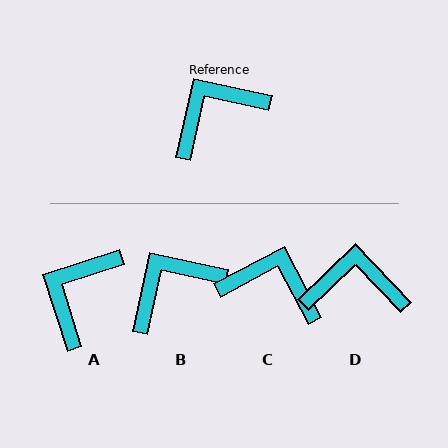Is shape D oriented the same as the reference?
No, it is off by about 34 degrees.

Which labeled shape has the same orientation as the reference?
B.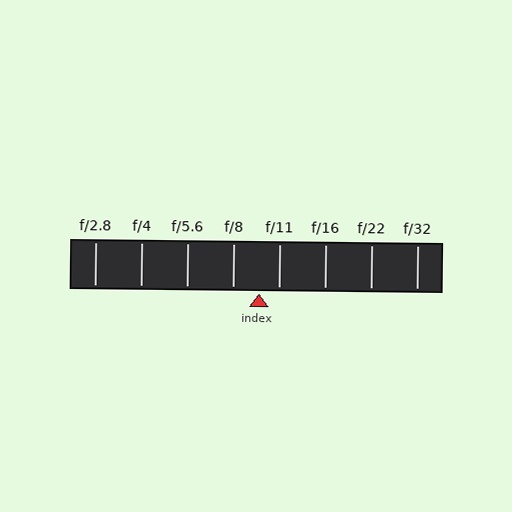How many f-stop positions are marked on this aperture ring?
There are 8 f-stop positions marked.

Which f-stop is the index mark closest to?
The index mark is closest to f/11.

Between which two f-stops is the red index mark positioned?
The index mark is between f/8 and f/11.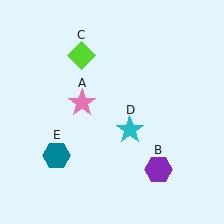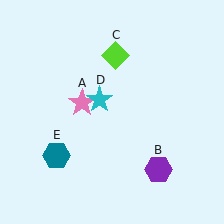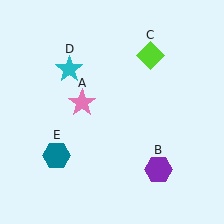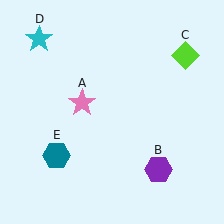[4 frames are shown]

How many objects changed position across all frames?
2 objects changed position: lime diamond (object C), cyan star (object D).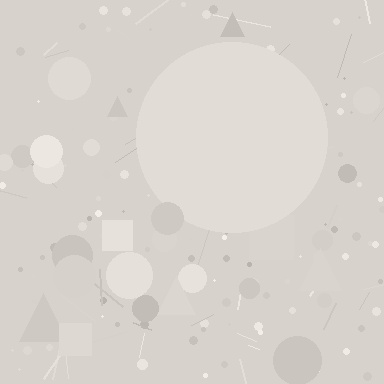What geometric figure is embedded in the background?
A circle is embedded in the background.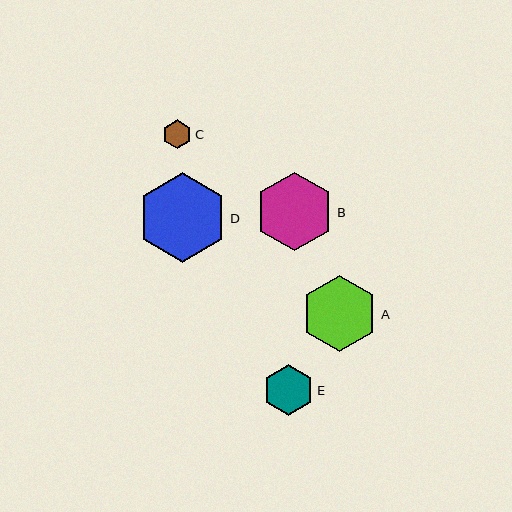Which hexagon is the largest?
Hexagon D is the largest with a size of approximately 90 pixels.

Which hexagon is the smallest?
Hexagon C is the smallest with a size of approximately 29 pixels.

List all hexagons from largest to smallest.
From largest to smallest: D, B, A, E, C.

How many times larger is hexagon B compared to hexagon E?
Hexagon B is approximately 1.5 times the size of hexagon E.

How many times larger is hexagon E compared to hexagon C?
Hexagon E is approximately 1.8 times the size of hexagon C.